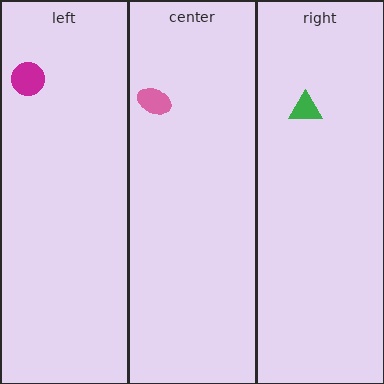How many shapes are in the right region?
1.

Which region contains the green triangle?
The right region.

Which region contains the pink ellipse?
The center region.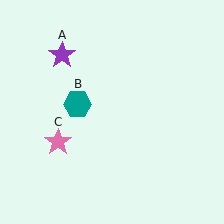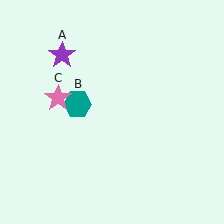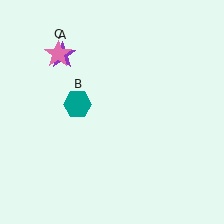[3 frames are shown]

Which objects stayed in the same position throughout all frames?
Purple star (object A) and teal hexagon (object B) remained stationary.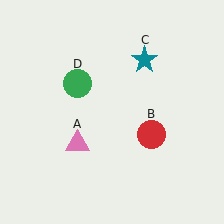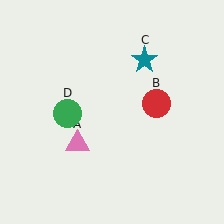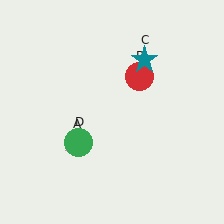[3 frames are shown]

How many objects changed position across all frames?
2 objects changed position: red circle (object B), green circle (object D).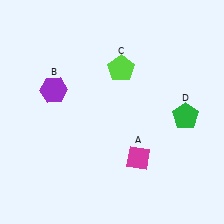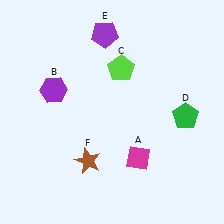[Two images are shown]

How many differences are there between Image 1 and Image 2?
There are 2 differences between the two images.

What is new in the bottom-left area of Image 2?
A brown star (F) was added in the bottom-left area of Image 2.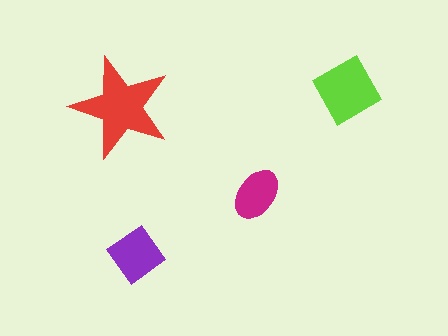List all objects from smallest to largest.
The magenta ellipse, the purple diamond, the lime diamond, the red star.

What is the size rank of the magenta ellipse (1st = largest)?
4th.